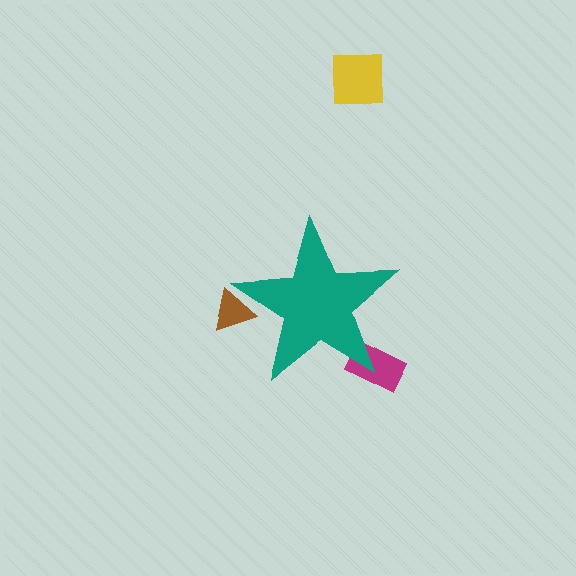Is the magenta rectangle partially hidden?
Yes, the magenta rectangle is partially hidden behind the teal star.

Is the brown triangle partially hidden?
Yes, the brown triangle is partially hidden behind the teal star.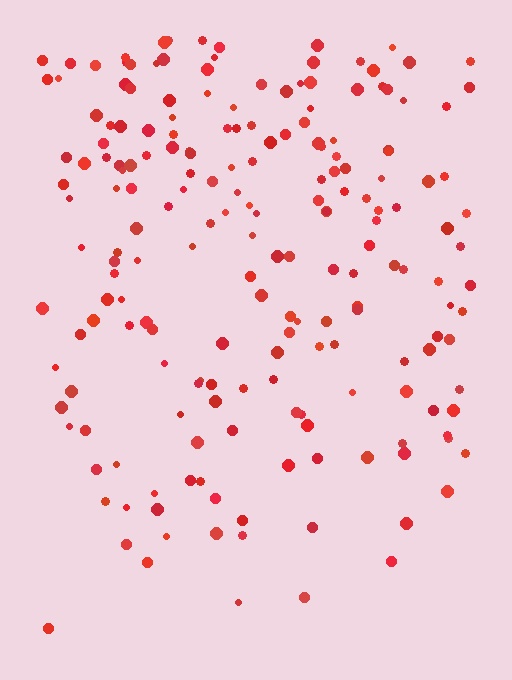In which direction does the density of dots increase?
From bottom to top, with the top side densest.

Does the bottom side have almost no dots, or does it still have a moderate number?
Still a moderate number, just noticeably fewer than the top.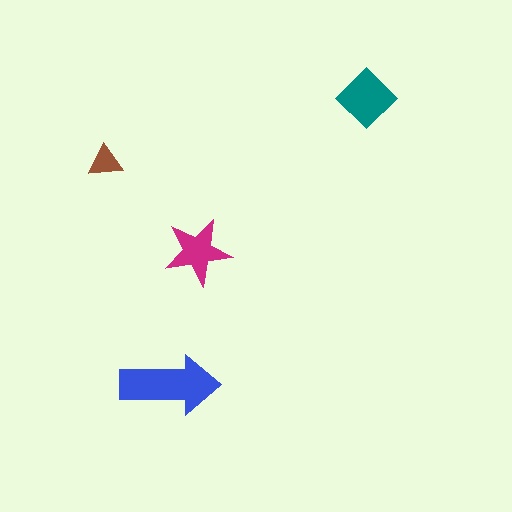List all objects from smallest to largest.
The brown triangle, the magenta star, the teal diamond, the blue arrow.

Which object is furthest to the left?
The brown triangle is leftmost.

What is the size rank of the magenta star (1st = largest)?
3rd.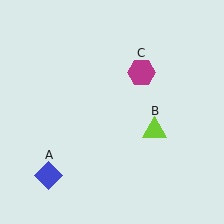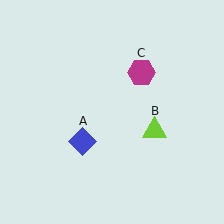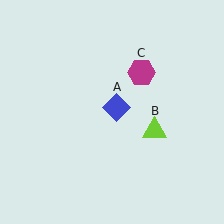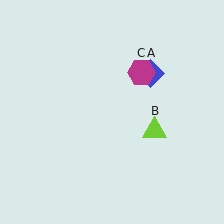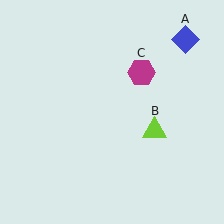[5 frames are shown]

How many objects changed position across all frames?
1 object changed position: blue diamond (object A).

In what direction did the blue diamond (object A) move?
The blue diamond (object A) moved up and to the right.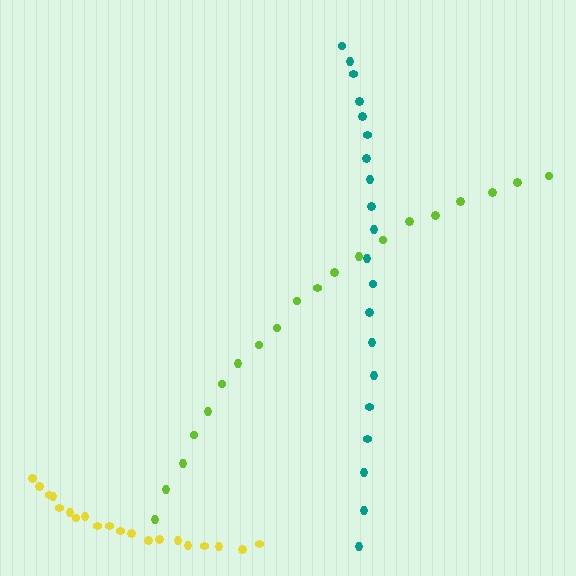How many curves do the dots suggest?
There are 3 distinct paths.